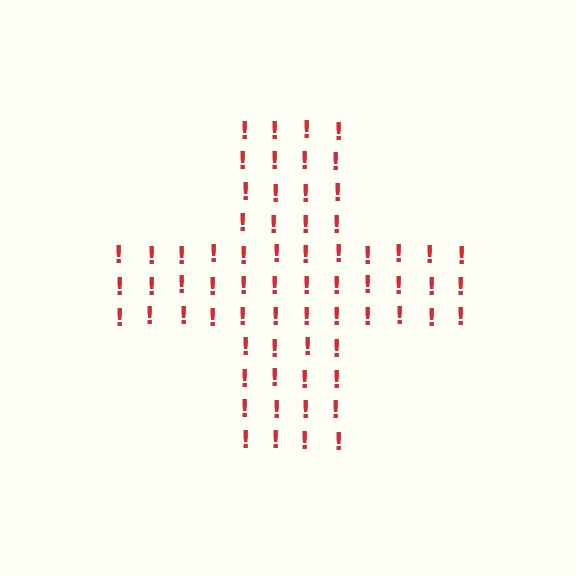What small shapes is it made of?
It is made of small exclamation marks.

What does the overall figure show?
The overall figure shows a cross.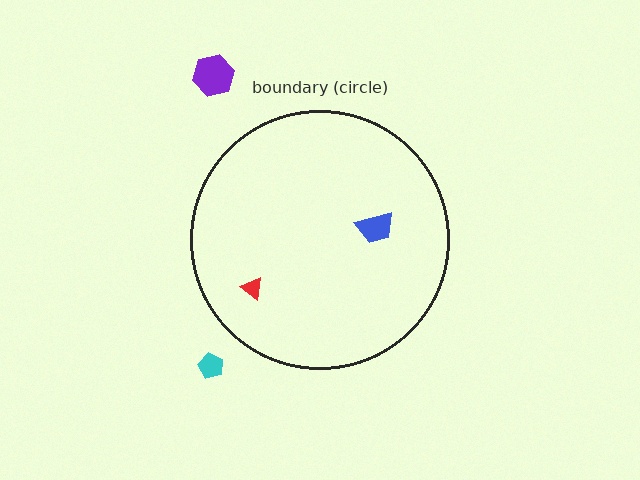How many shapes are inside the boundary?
2 inside, 2 outside.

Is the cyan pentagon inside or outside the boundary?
Outside.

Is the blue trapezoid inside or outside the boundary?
Inside.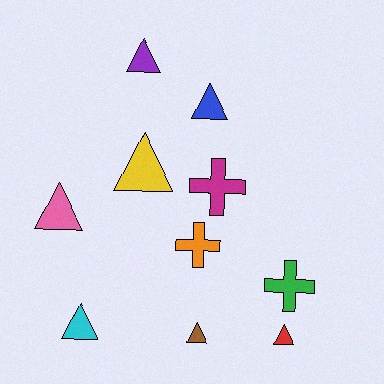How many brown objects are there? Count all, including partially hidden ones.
There is 1 brown object.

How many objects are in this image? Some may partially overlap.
There are 10 objects.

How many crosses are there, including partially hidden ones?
There are 3 crosses.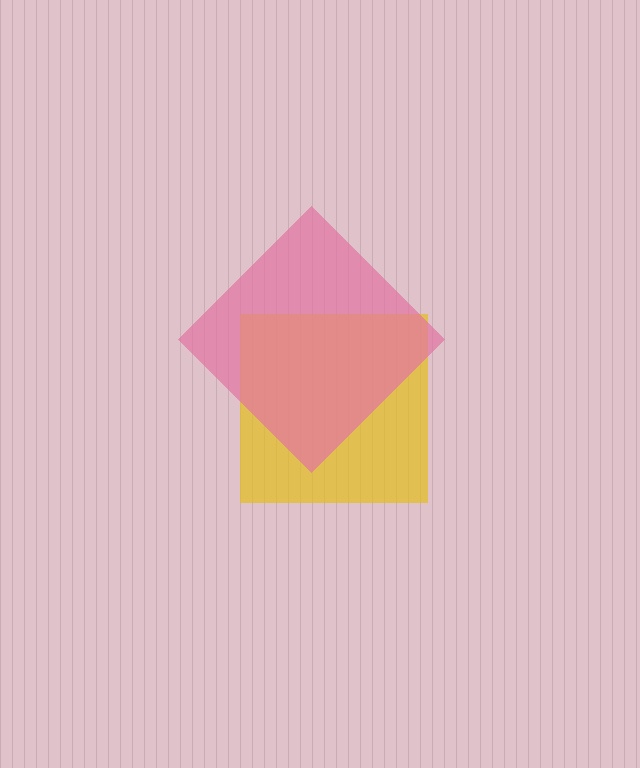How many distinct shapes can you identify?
There are 2 distinct shapes: a yellow square, a pink diamond.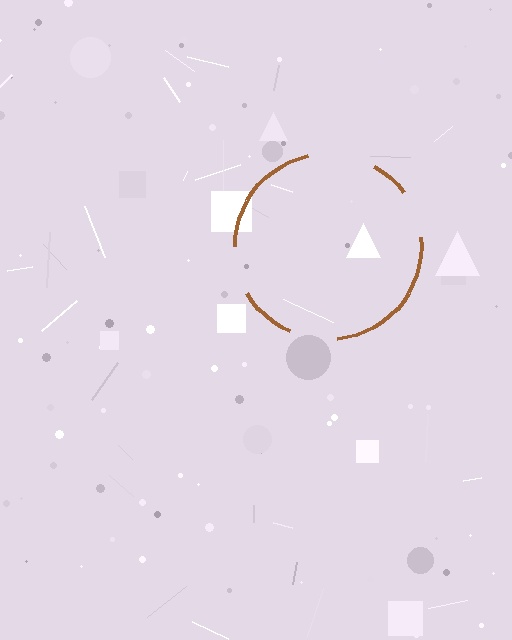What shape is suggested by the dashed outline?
The dashed outline suggests a circle.